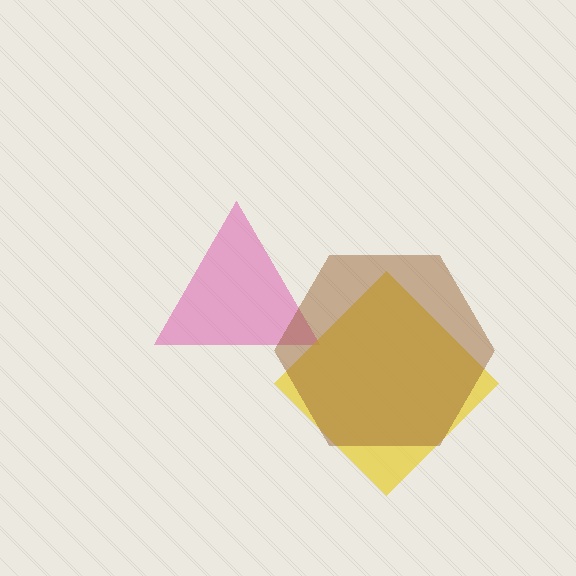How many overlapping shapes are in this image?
There are 3 overlapping shapes in the image.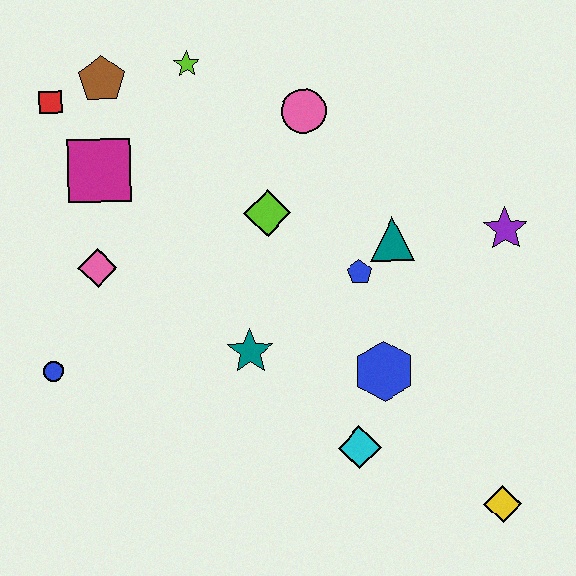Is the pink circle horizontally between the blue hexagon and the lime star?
Yes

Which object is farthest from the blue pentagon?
The red square is farthest from the blue pentagon.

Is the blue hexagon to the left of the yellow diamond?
Yes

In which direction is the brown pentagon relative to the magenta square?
The brown pentagon is above the magenta square.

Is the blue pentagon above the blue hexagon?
Yes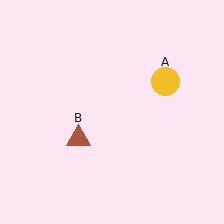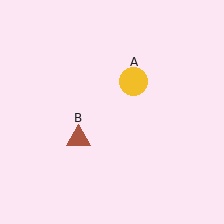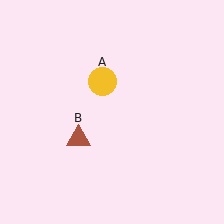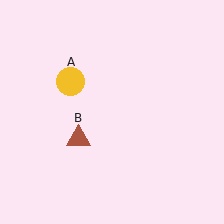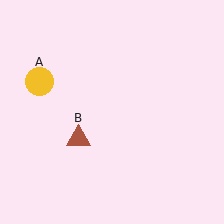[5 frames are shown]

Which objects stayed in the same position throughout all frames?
Brown triangle (object B) remained stationary.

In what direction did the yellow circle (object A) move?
The yellow circle (object A) moved left.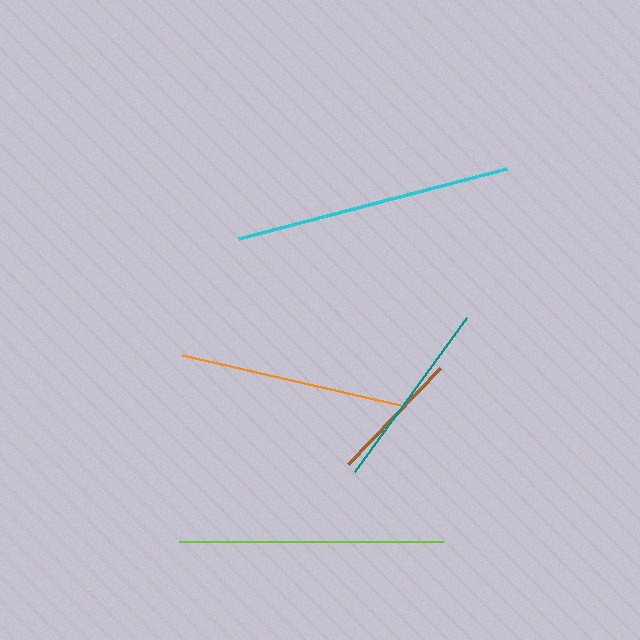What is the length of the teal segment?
The teal segment is approximately 190 pixels long.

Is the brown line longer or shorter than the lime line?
The lime line is longer than the brown line.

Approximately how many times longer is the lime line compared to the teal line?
The lime line is approximately 1.4 times the length of the teal line.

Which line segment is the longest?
The cyan line is the longest at approximately 276 pixels.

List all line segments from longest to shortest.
From longest to shortest: cyan, lime, orange, teal, brown.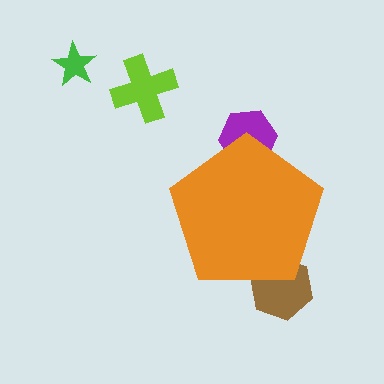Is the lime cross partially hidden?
No, the lime cross is fully visible.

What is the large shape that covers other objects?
An orange pentagon.